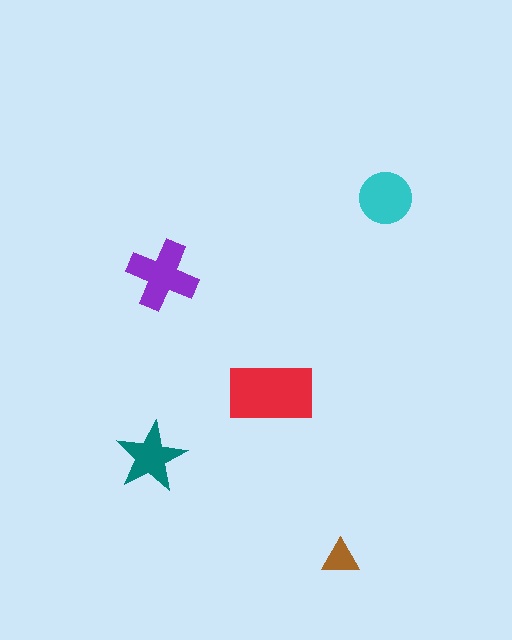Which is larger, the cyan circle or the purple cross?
The purple cross.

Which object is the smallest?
The brown triangle.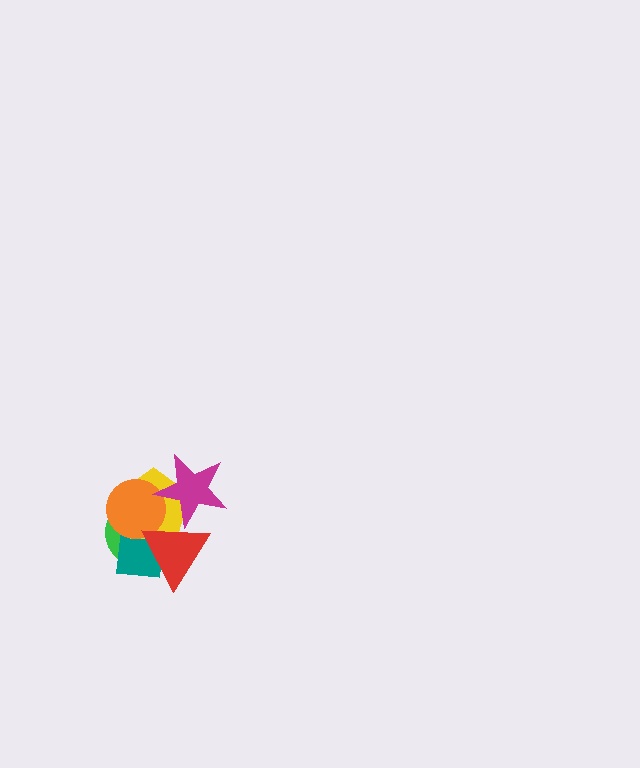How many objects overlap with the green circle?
4 objects overlap with the green circle.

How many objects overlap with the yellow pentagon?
5 objects overlap with the yellow pentagon.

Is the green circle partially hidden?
Yes, it is partially covered by another shape.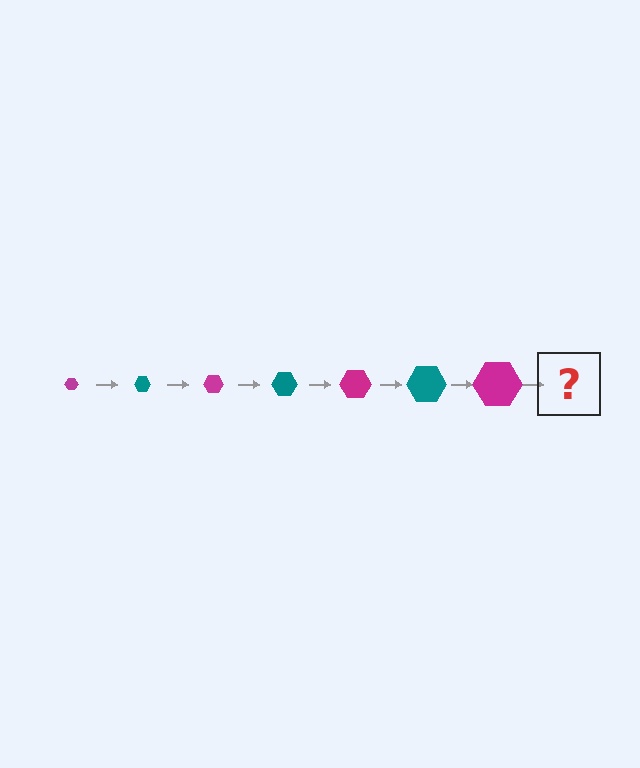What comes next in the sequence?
The next element should be a teal hexagon, larger than the previous one.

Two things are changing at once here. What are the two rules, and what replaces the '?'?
The two rules are that the hexagon grows larger each step and the color cycles through magenta and teal. The '?' should be a teal hexagon, larger than the previous one.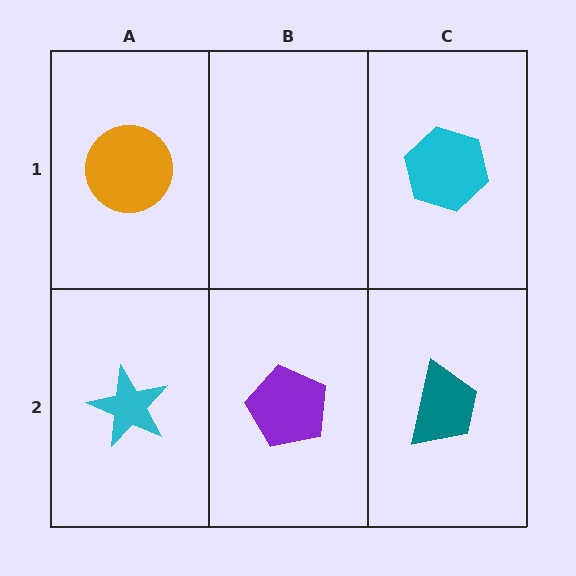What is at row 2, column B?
A purple pentagon.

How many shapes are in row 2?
3 shapes.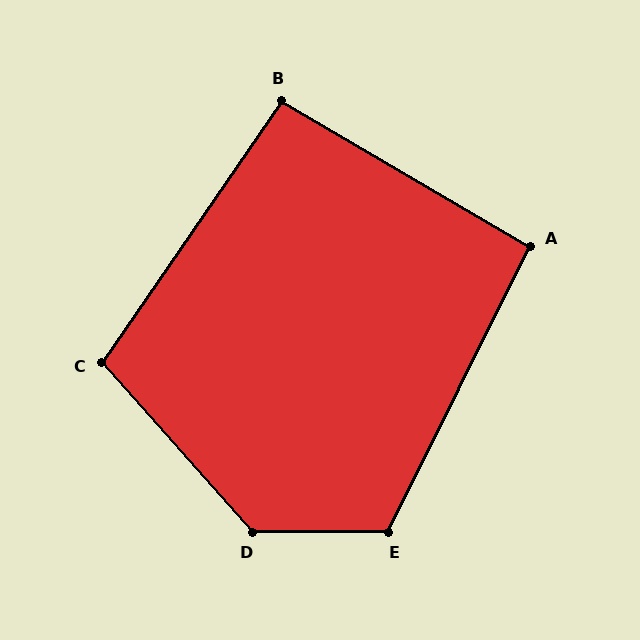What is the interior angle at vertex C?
Approximately 104 degrees (obtuse).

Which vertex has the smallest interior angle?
A, at approximately 94 degrees.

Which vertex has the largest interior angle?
D, at approximately 132 degrees.